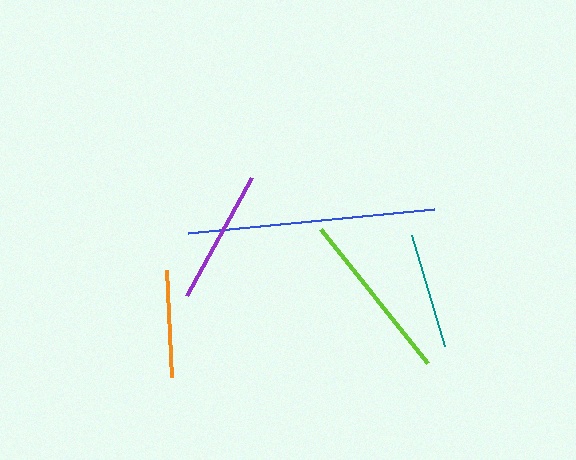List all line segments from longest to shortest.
From longest to shortest: blue, lime, purple, teal, orange.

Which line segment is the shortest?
The orange line is the shortest at approximately 107 pixels.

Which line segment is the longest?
The blue line is the longest at approximately 248 pixels.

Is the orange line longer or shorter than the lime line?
The lime line is longer than the orange line.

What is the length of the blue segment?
The blue segment is approximately 248 pixels long.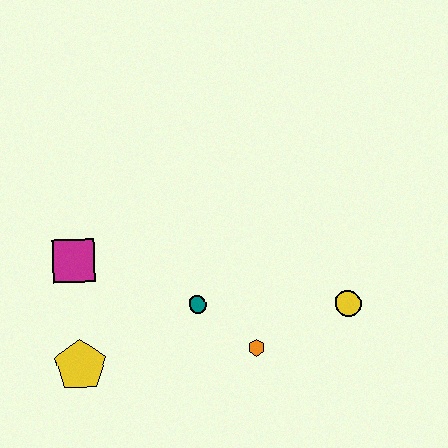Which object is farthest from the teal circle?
The yellow circle is farthest from the teal circle.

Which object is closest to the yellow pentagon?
The magenta square is closest to the yellow pentagon.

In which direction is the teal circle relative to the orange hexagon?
The teal circle is to the left of the orange hexagon.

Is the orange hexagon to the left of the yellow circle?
Yes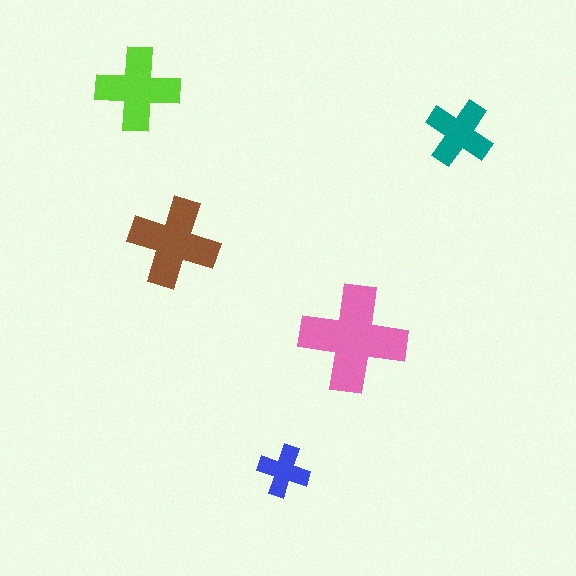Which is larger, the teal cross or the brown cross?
The brown one.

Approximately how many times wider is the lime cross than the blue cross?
About 1.5 times wider.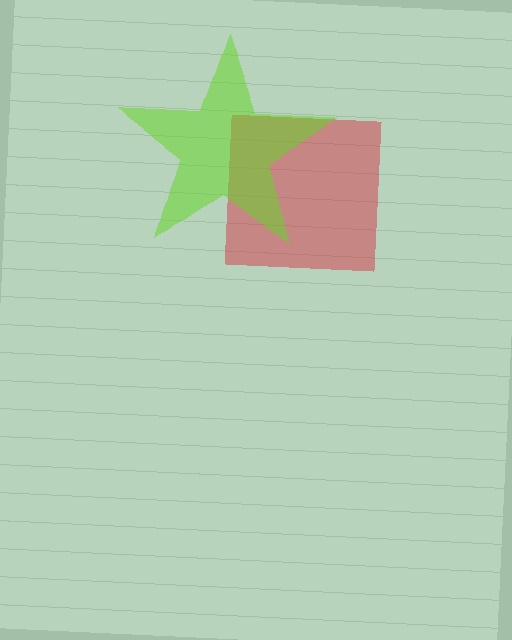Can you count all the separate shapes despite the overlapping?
Yes, there are 2 separate shapes.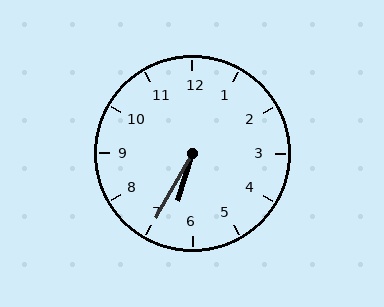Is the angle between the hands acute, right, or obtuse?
It is acute.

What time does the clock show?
6:35.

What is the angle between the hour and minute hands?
Approximately 12 degrees.